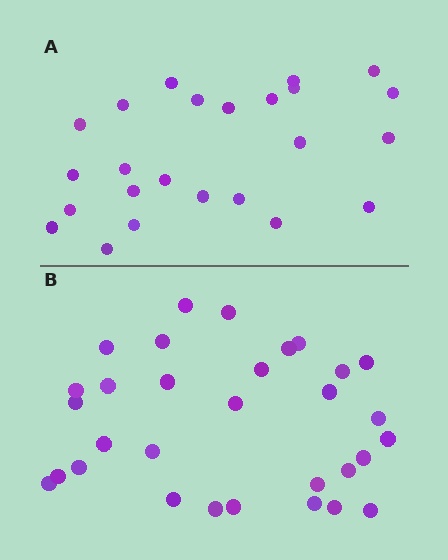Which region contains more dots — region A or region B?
Region B (the bottom region) has more dots.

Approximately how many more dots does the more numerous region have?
Region B has roughly 8 or so more dots than region A.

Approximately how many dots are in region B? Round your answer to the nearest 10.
About 30 dots. (The exact count is 31, which rounds to 30.)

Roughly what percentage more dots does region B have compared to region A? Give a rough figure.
About 30% more.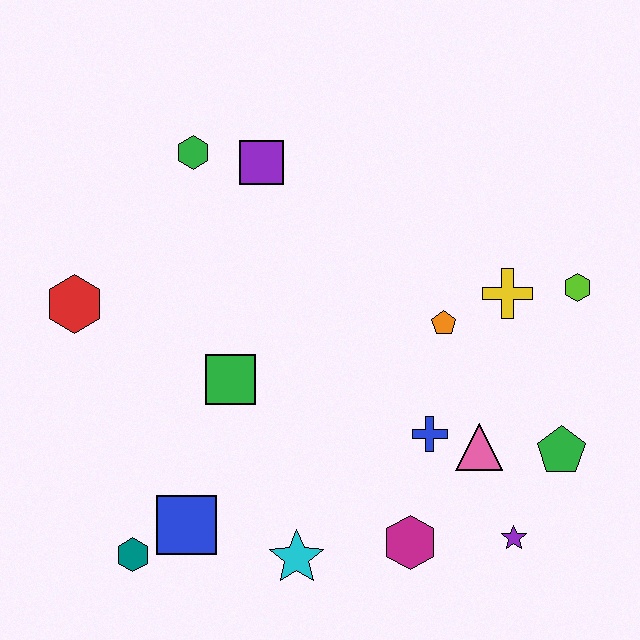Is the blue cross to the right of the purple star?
No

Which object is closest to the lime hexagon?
The yellow cross is closest to the lime hexagon.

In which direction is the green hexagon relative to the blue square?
The green hexagon is above the blue square.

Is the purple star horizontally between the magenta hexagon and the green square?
No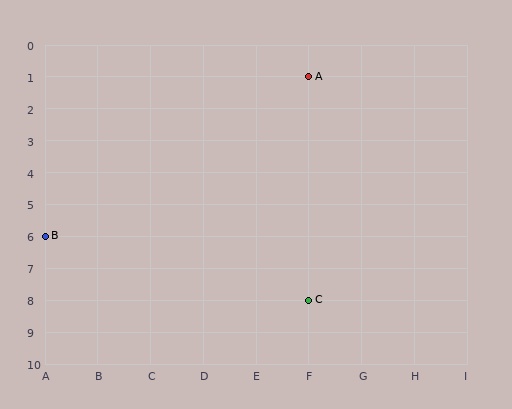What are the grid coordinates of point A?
Point A is at grid coordinates (F, 1).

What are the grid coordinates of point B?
Point B is at grid coordinates (A, 6).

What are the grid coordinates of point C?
Point C is at grid coordinates (F, 8).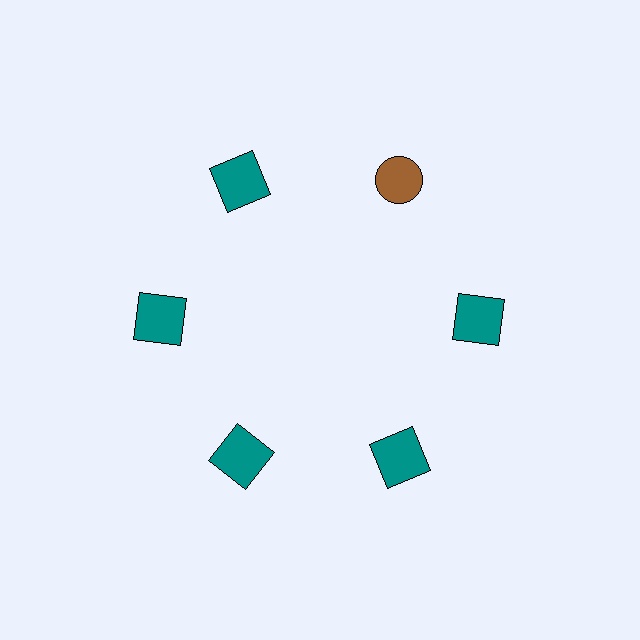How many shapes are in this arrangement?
There are 6 shapes arranged in a ring pattern.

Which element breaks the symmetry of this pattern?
The brown circle at roughly the 1 o'clock position breaks the symmetry. All other shapes are teal squares.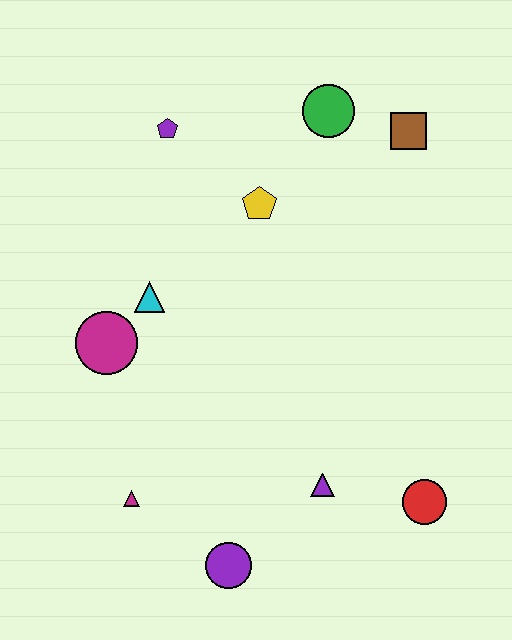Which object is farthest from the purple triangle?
The purple pentagon is farthest from the purple triangle.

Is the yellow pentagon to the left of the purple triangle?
Yes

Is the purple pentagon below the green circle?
Yes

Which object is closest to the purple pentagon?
The yellow pentagon is closest to the purple pentagon.